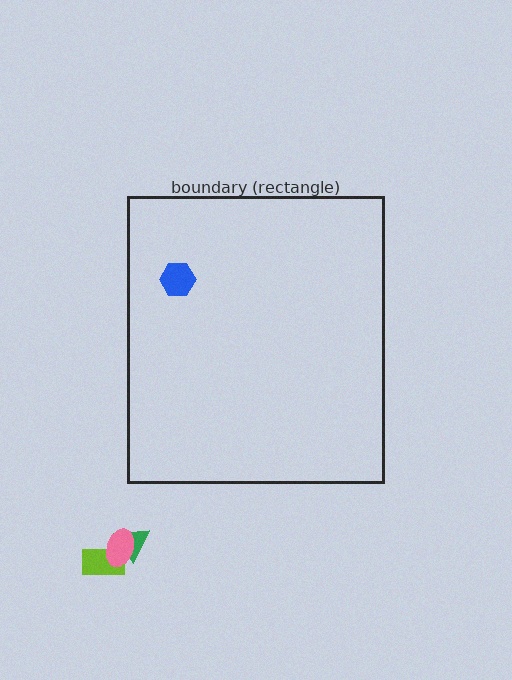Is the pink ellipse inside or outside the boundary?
Outside.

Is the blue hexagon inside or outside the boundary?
Inside.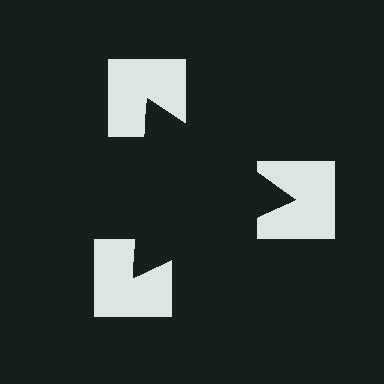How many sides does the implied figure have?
3 sides.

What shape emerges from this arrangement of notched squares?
An illusory triangle — its edges are inferred from the aligned wedge cuts in the notched squares, not physically drawn.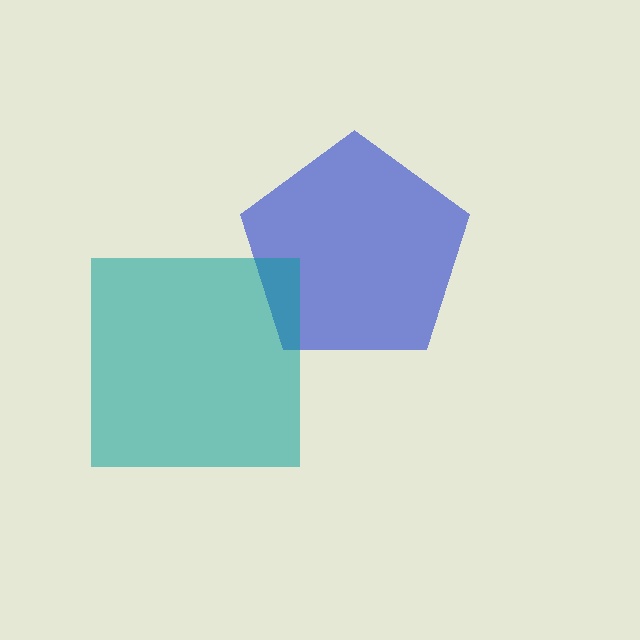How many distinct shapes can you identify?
There are 2 distinct shapes: a blue pentagon, a teal square.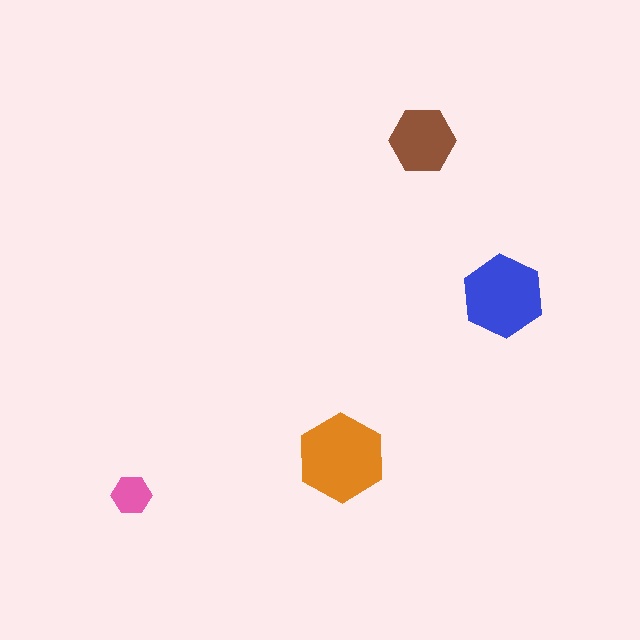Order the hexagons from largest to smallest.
the orange one, the blue one, the brown one, the pink one.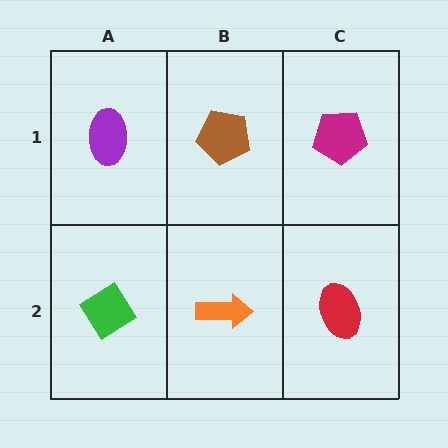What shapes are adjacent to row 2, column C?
A magenta pentagon (row 1, column C), an orange arrow (row 2, column B).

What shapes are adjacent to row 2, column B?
A brown pentagon (row 1, column B), a green diamond (row 2, column A), a red ellipse (row 2, column C).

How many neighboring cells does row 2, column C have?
2.